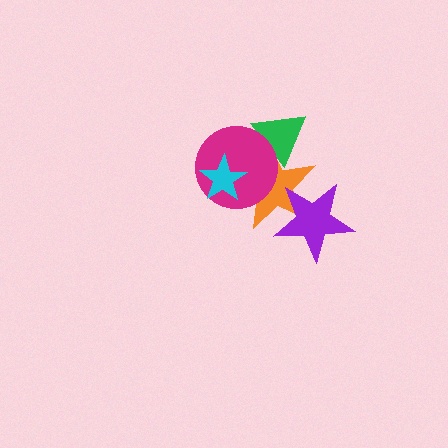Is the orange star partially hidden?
Yes, it is partially covered by another shape.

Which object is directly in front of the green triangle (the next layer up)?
The orange star is directly in front of the green triangle.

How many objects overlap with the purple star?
1 object overlaps with the purple star.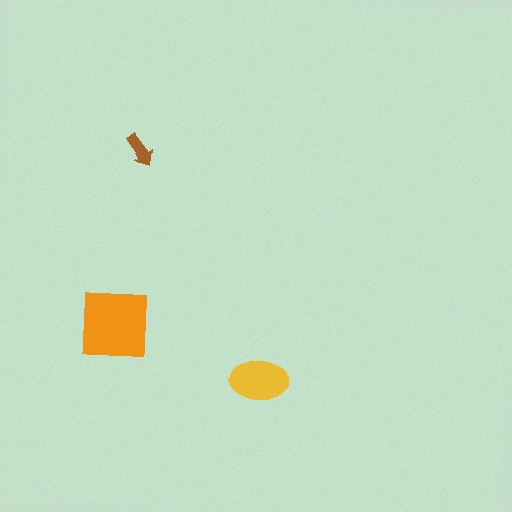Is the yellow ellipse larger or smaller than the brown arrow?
Larger.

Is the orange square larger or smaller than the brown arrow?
Larger.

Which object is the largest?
The orange square.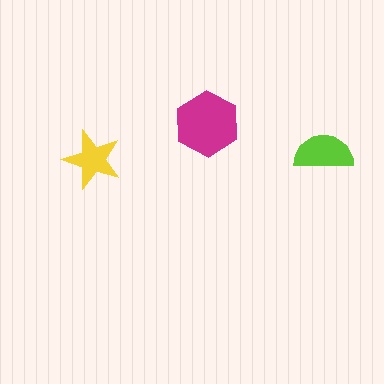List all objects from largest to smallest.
The magenta hexagon, the lime semicircle, the yellow star.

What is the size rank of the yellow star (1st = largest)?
3rd.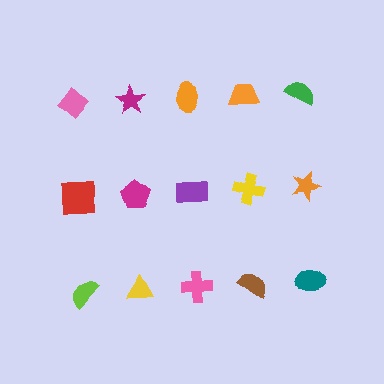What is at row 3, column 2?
A yellow triangle.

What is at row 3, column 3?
A pink cross.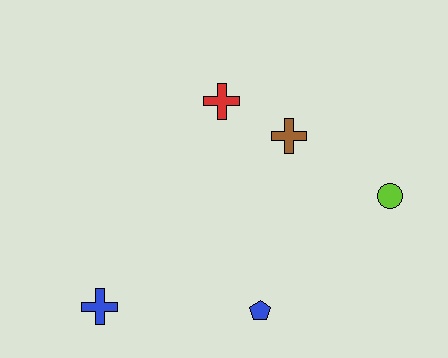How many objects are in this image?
There are 5 objects.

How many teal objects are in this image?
There are no teal objects.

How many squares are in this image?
There are no squares.